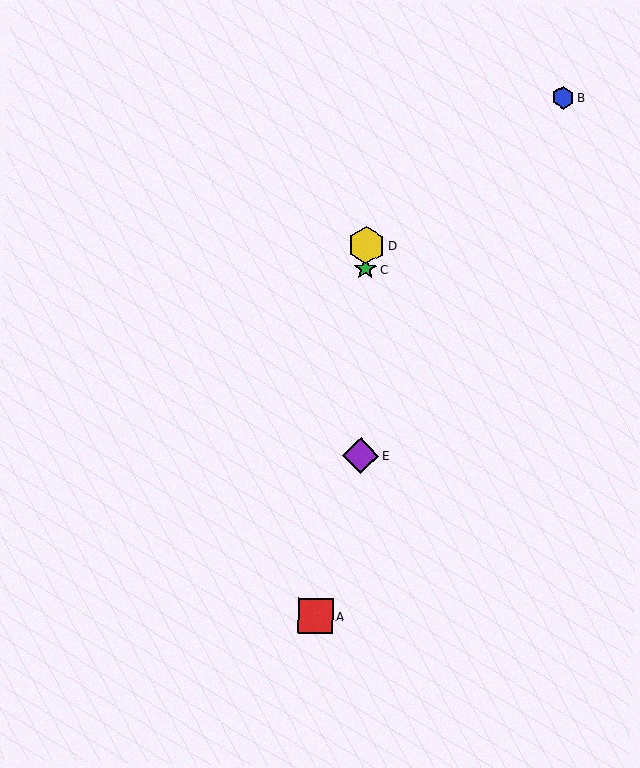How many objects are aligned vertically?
3 objects (C, D, E) are aligned vertically.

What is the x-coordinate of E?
Object E is at x≈360.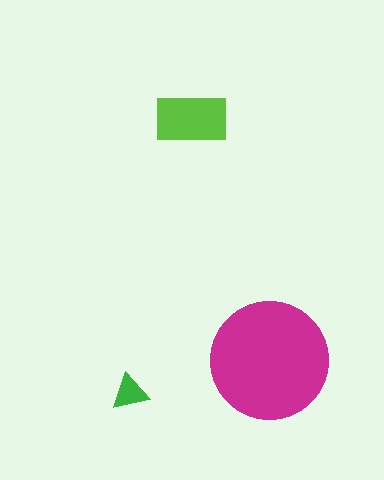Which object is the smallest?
The green triangle.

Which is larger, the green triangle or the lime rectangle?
The lime rectangle.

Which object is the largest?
The magenta circle.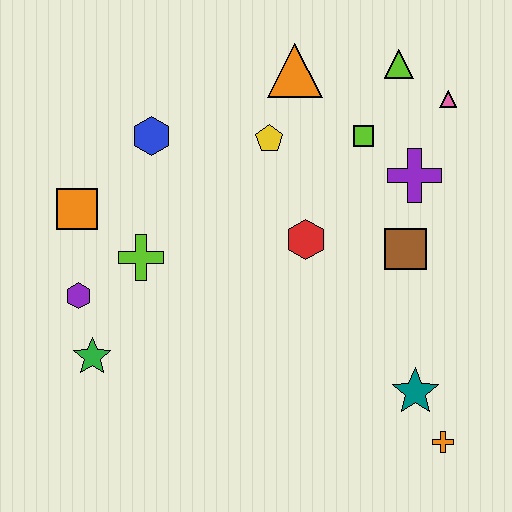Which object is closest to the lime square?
The purple cross is closest to the lime square.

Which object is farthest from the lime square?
The green star is farthest from the lime square.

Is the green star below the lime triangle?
Yes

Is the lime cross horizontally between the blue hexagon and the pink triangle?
No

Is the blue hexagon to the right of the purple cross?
No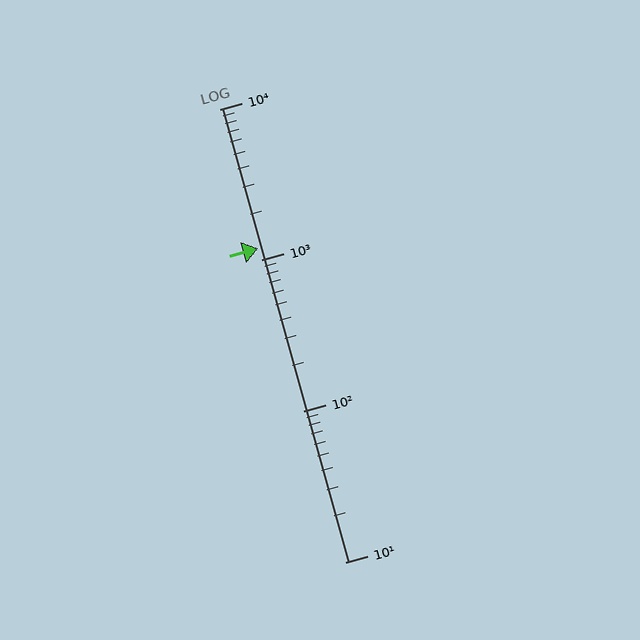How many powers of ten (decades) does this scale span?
The scale spans 3 decades, from 10 to 10000.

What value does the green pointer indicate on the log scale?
The pointer indicates approximately 1200.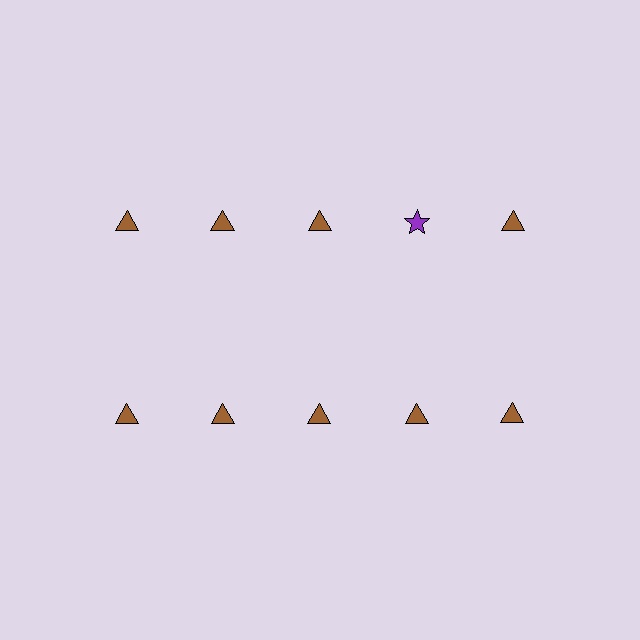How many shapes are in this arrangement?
There are 10 shapes arranged in a grid pattern.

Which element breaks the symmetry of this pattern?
The purple star in the top row, second from right column breaks the symmetry. All other shapes are brown triangles.